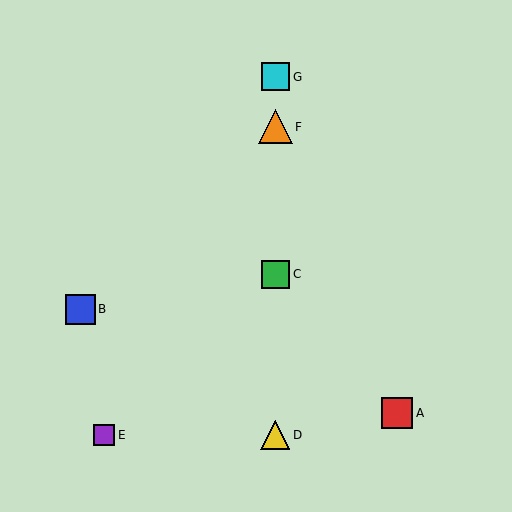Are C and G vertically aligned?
Yes, both are at x≈275.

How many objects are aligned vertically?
4 objects (C, D, F, G) are aligned vertically.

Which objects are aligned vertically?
Objects C, D, F, G are aligned vertically.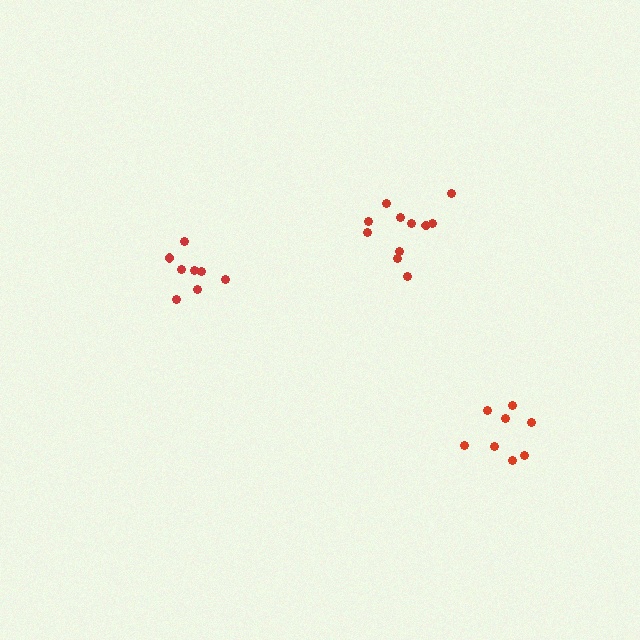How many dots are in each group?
Group 1: 8 dots, Group 2: 11 dots, Group 3: 8 dots (27 total).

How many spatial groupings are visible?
There are 3 spatial groupings.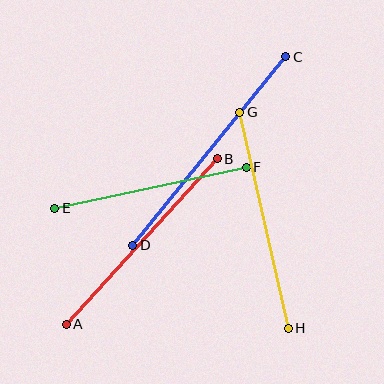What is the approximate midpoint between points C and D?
The midpoint is at approximately (209, 151) pixels.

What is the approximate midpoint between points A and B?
The midpoint is at approximately (142, 242) pixels.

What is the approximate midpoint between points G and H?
The midpoint is at approximately (264, 220) pixels.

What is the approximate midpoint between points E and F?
The midpoint is at approximately (151, 188) pixels.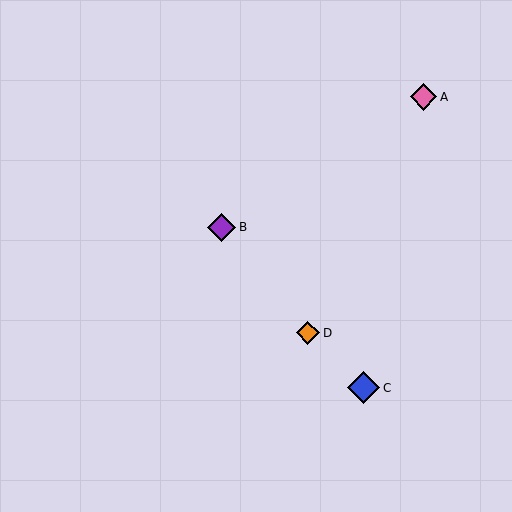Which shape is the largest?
The blue diamond (labeled C) is the largest.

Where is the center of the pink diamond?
The center of the pink diamond is at (423, 97).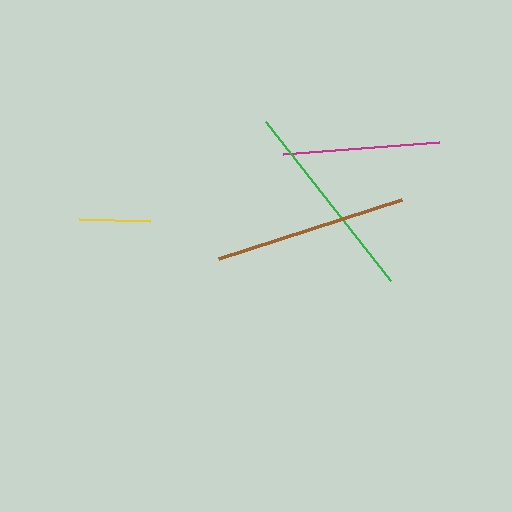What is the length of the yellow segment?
The yellow segment is approximately 71 pixels long.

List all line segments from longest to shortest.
From longest to shortest: green, brown, magenta, yellow.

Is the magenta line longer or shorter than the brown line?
The brown line is longer than the magenta line.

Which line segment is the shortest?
The yellow line is the shortest at approximately 71 pixels.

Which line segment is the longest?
The green line is the longest at approximately 202 pixels.